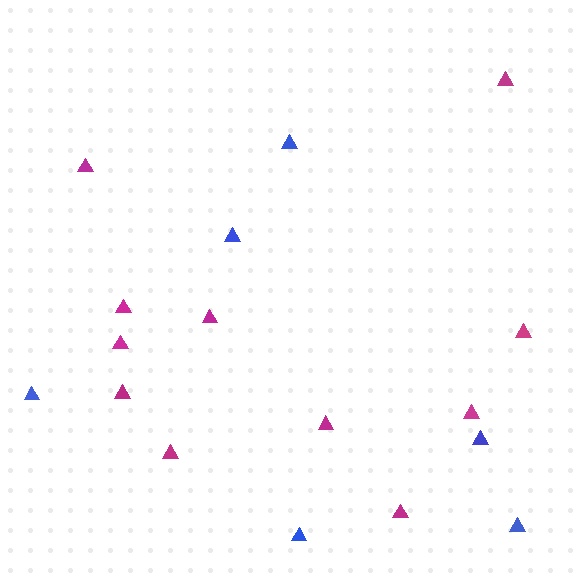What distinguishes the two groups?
There are 2 groups: one group of blue triangles (6) and one group of magenta triangles (11).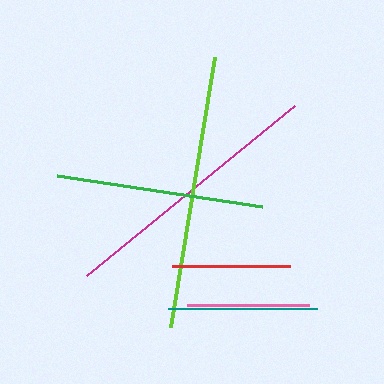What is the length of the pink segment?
The pink segment is approximately 123 pixels long.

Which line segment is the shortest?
The red line is the shortest at approximately 117 pixels.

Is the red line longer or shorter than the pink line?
The pink line is longer than the red line.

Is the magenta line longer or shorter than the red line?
The magenta line is longer than the red line.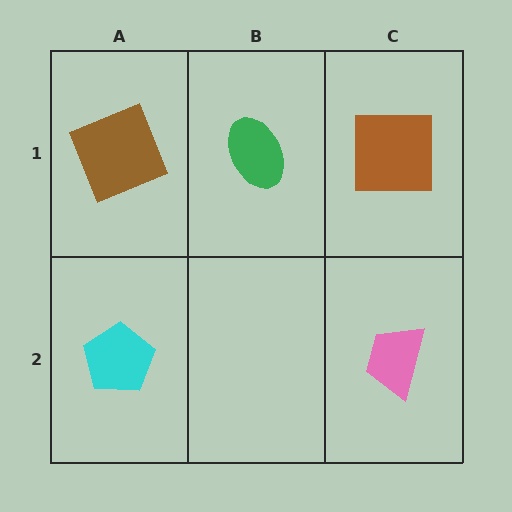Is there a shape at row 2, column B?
No, that cell is empty.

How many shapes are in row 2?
2 shapes.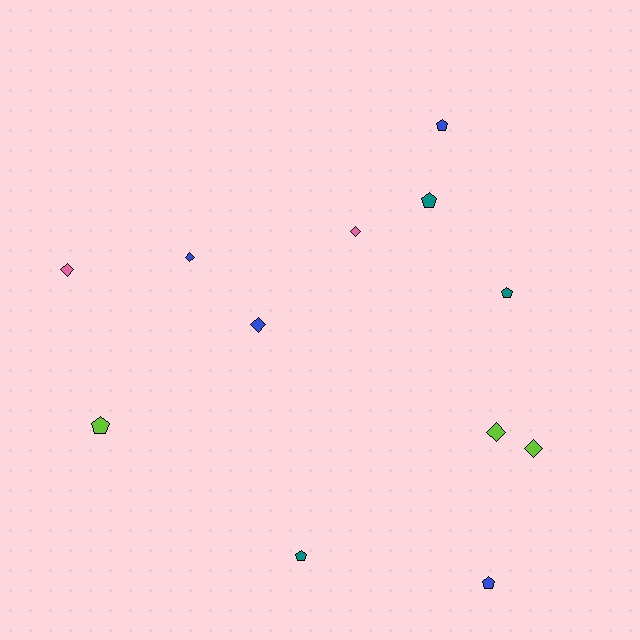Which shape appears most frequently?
Diamond, with 6 objects.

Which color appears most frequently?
Blue, with 4 objects.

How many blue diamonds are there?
There are 2 blue diamonds.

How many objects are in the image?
There are 12 objects.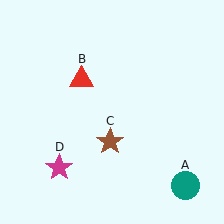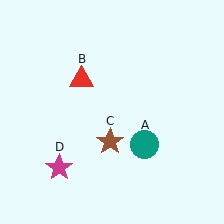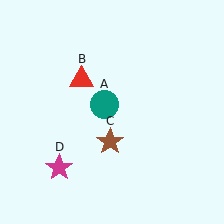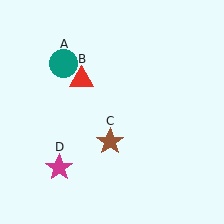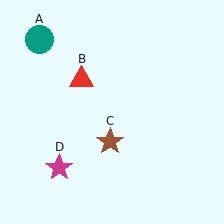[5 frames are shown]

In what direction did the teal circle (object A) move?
The teal circle (object A) moved up and to the left.